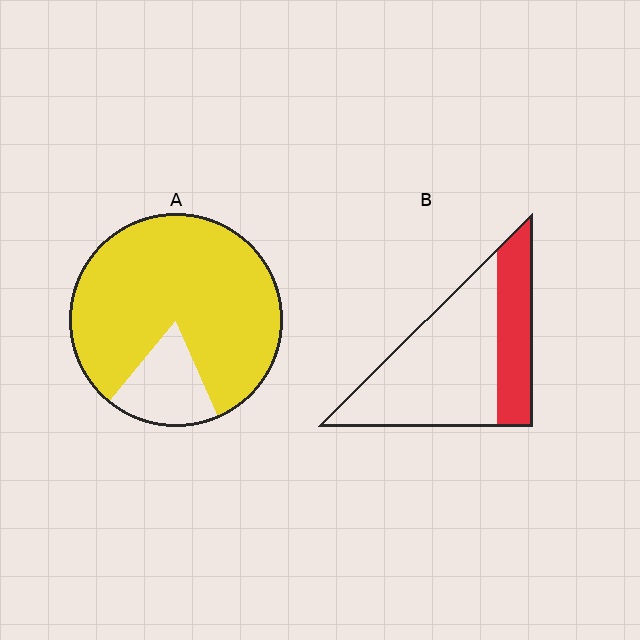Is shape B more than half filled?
No.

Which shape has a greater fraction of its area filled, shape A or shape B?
Shape A.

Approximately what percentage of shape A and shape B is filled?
A is approximately 85% and B is approximately 30%.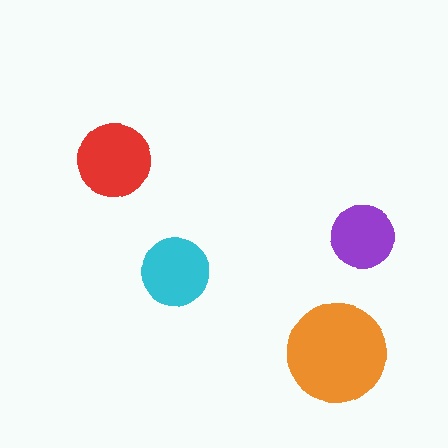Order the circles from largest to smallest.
the orange one, the red one, the cyan one, the purple one.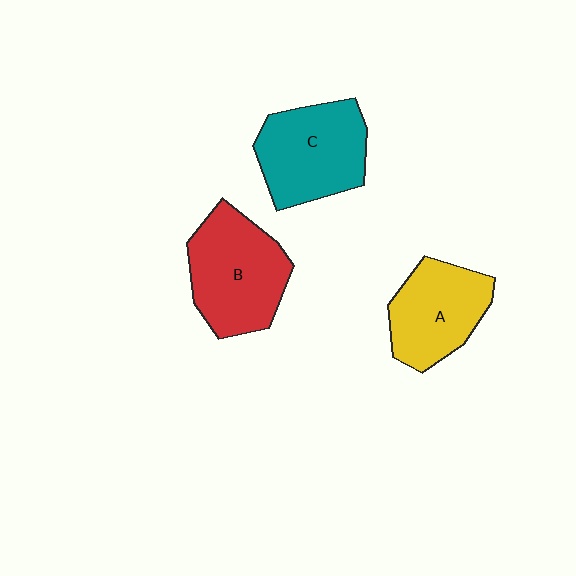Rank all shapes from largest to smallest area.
From largest to smallest: B (red), C (teal), A (yellow).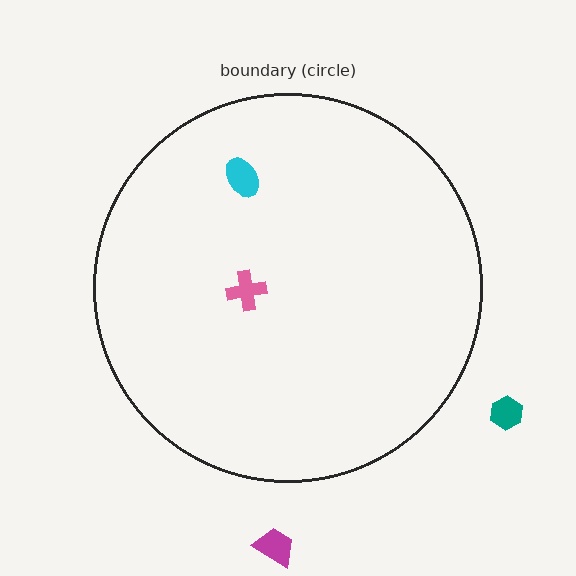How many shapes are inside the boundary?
2 inside, 2 outside.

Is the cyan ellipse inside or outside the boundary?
Inside.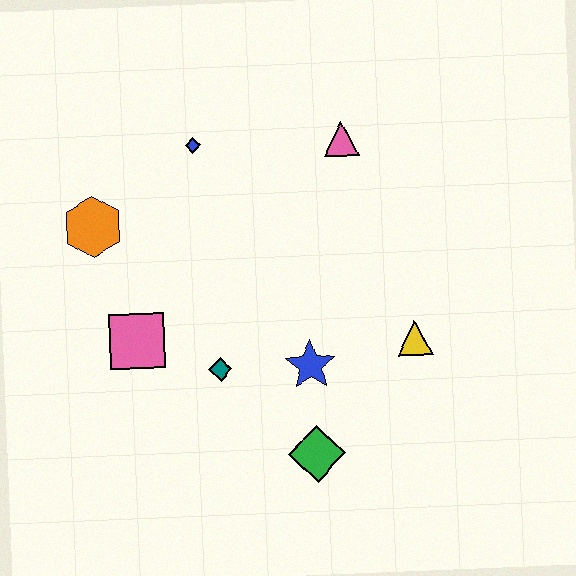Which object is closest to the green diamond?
The blue star is closest to the green diamond.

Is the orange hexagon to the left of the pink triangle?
Yes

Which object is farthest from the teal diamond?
The pink triangle is farthest from the teal diamond.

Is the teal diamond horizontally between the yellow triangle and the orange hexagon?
Yes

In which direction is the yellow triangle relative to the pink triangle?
The yellow triangle is below the pink triangle.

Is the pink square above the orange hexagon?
No